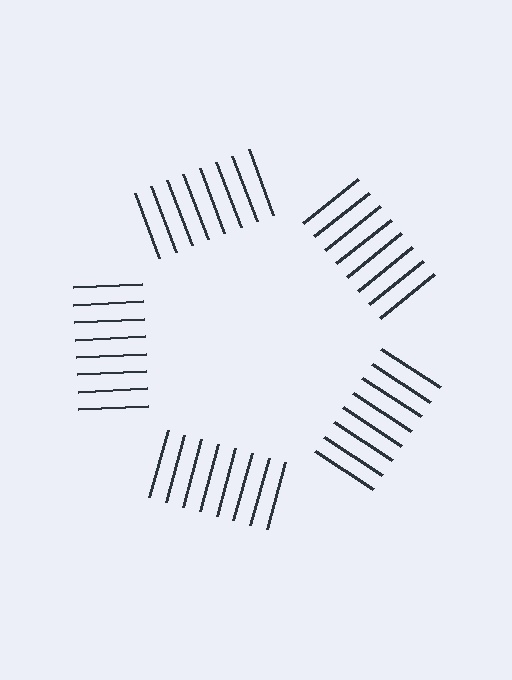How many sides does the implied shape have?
5 sides — the line-ends trace a pentagon.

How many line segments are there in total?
40 — 8 along each of the 5 edges.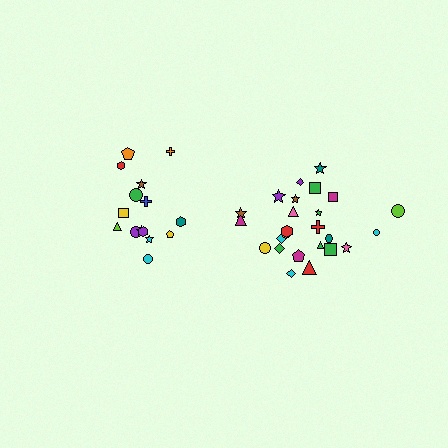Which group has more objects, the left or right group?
The right group.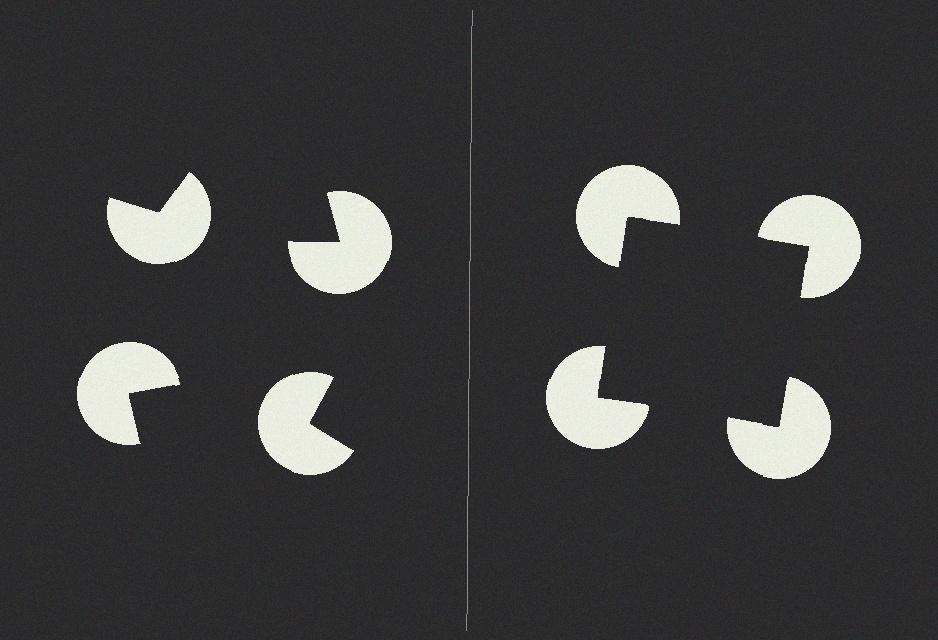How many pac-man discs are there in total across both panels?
8 — 4 on each side.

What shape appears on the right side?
An illusory square.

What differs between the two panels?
The pac-man discs are positioned identically on both sides; only the wedge orientations differ. On the right they align to a square; on the left they are misaligned.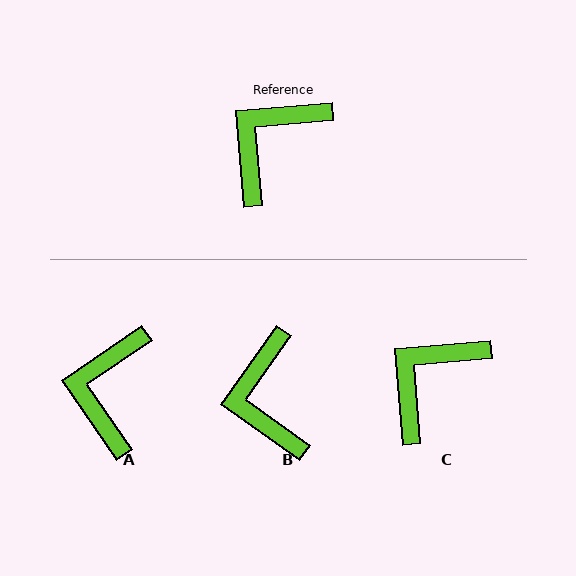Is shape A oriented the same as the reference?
No, it is off by about 30 degrees.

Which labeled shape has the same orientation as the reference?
C.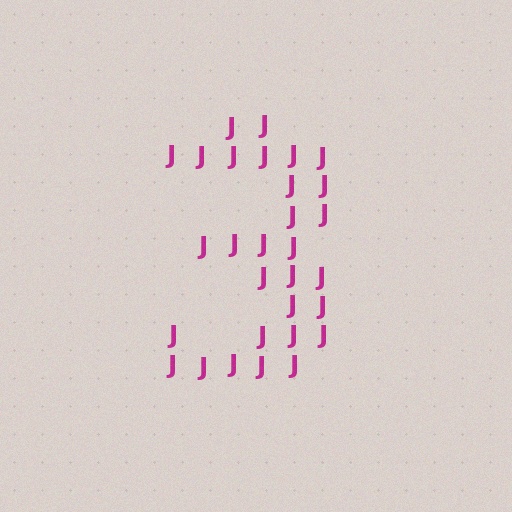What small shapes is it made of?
It is made of small letter J's.